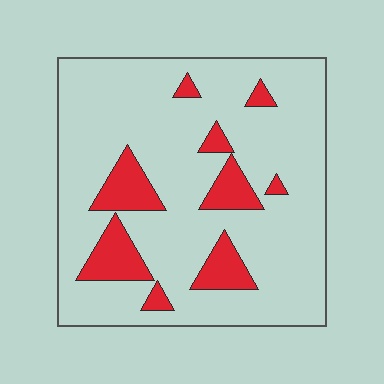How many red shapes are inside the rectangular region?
9.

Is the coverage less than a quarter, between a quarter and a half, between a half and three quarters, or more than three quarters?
Less than a quarter.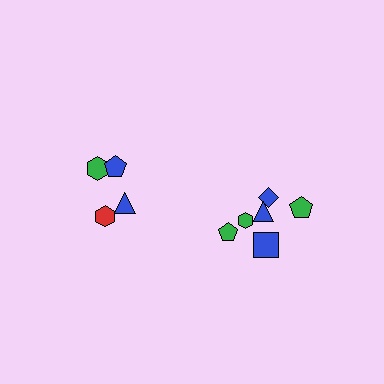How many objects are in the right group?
There are 6 objects.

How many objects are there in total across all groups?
There are 10 objects.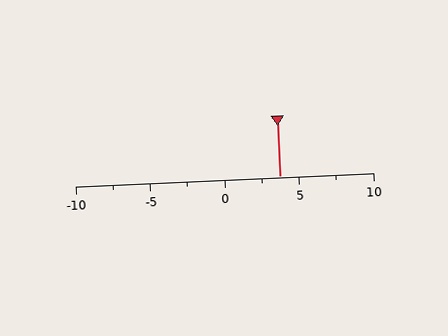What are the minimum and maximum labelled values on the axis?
The axis runs from -10 to 10.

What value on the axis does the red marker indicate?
The marker indicates approximately 3.8.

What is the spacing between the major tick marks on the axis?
The major ticks are spaced 5 apart.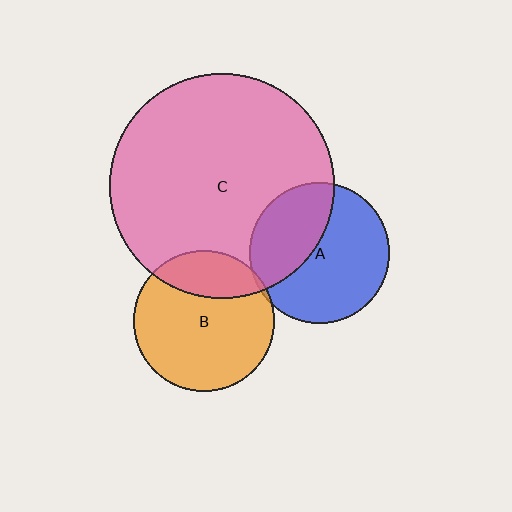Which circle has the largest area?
Circle C (pink).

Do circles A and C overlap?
Yes.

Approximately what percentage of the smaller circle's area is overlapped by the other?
Approximately 40%.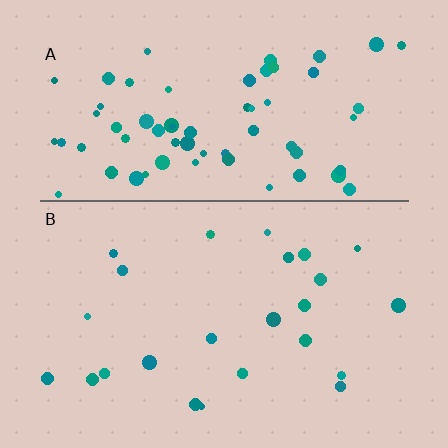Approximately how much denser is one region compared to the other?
Approximately 2.8× — region A over region B.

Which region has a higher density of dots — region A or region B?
A (the top).